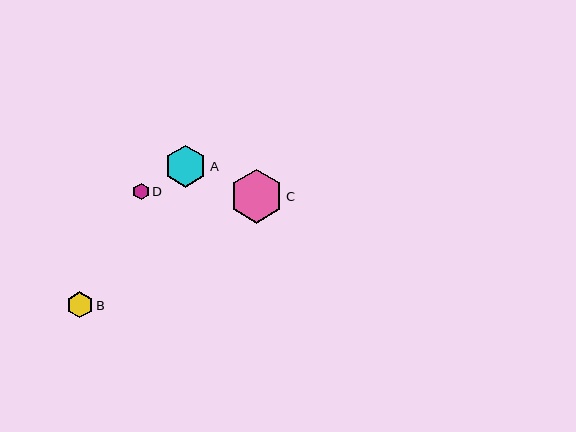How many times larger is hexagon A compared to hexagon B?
Hexagon A is approximately 1.6 times the size of hexagon B.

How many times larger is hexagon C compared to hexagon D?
Hexagon C is approximately 3.2 times the size of hexagon D.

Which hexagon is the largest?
Hexagon C is the largest with a size of approximately 54 pixels.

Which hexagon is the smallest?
Hexagon D is the smallest with a size of approximately 17 pixels.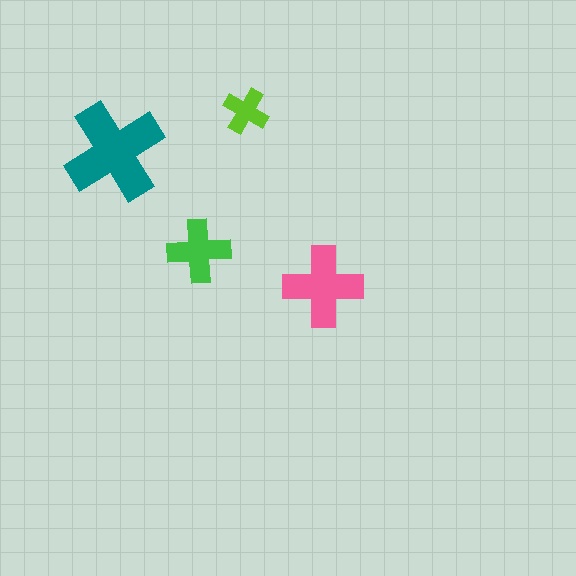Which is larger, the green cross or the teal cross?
The teal one.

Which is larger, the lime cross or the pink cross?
The pink one.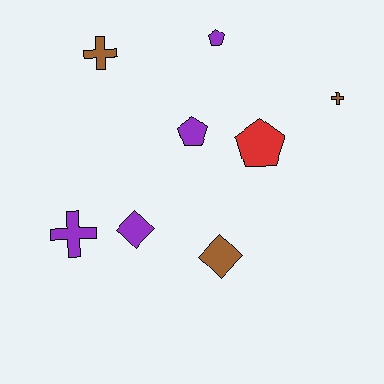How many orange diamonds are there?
There are no orange diamonds.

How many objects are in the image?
There are 8 objects.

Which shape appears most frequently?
Pentagon, with 3 objects.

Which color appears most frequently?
Purple, with 4 objects.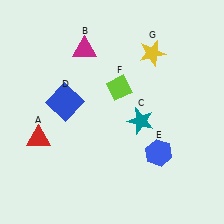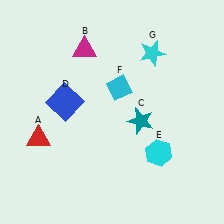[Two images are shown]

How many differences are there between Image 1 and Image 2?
There are 3 differences between the two images.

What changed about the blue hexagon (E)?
In Image 1, E is blue. In Image 2, it changed to cyan.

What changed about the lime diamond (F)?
In Image 1, F is lime. In Image 2, it changed to cyan.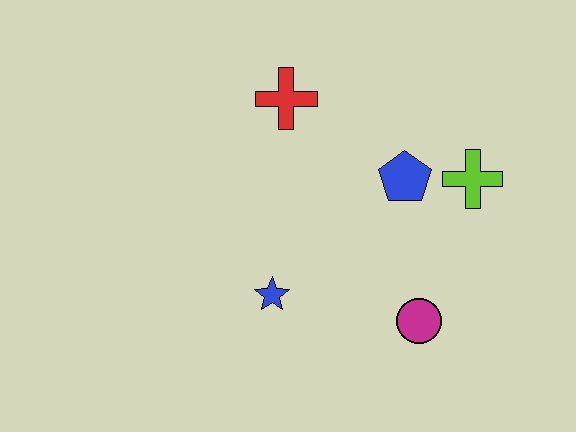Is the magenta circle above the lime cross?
No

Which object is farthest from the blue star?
The lime cross is farthest from the blue star.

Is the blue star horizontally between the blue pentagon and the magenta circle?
No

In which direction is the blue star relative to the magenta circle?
The blue star is to the left of the magenta circle.